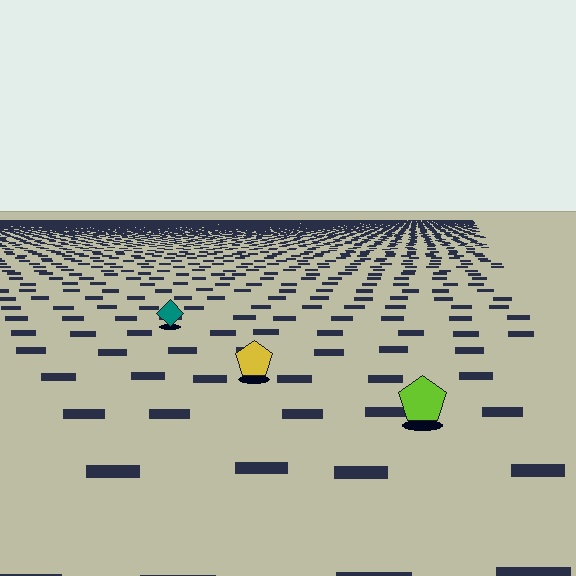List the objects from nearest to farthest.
From nearest to farthest: the lime pentagon, the yellow pentagon, the teal diamond.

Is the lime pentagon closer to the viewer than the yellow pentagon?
Yes. The lime pentagon is closer — you can tell from the texture gradient: the ground texture is coarser near it.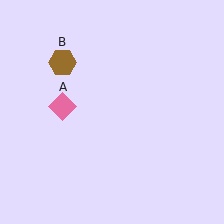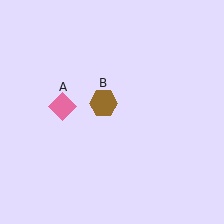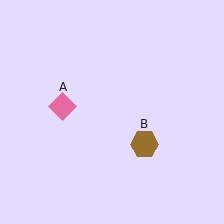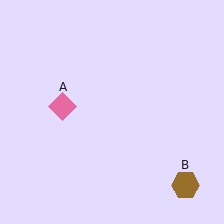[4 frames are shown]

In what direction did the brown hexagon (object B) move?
The brown hexagon (object B) moved down and to the right.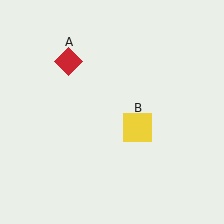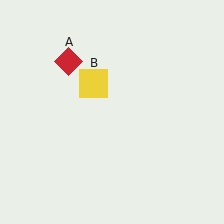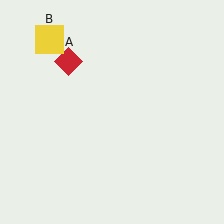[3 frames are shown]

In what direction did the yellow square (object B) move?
The yellow square (object B) moved up and to the left.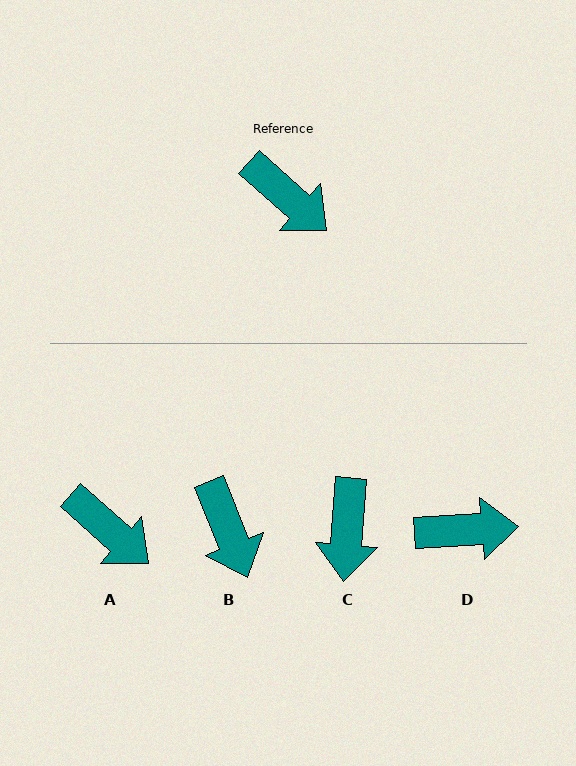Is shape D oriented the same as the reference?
No, it is off by about 45 degrees.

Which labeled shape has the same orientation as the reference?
A.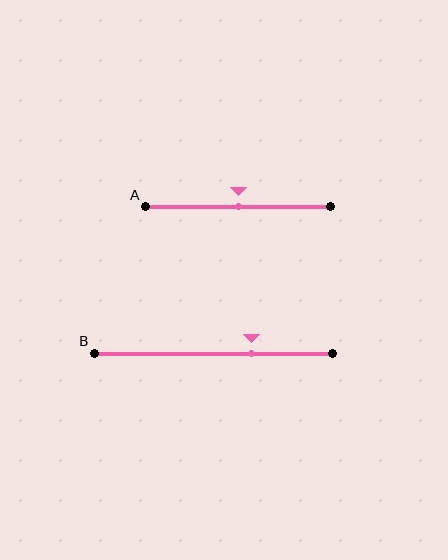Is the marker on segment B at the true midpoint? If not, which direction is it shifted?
No, the marker on segment B is shifted to the right by about 16% of the segment length.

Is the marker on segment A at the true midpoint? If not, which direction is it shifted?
Yes, the marker on segment A is at the true midpoint.